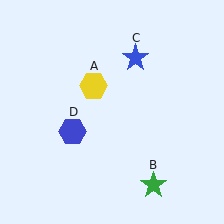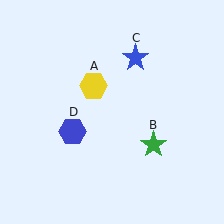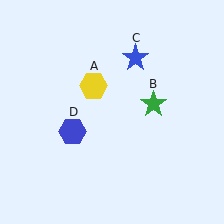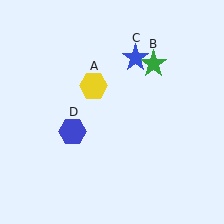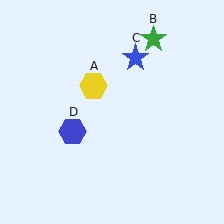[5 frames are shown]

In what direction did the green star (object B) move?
The green star (object B) moved up.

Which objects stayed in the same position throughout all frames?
Yellow hexagon (object A) and blue star (object C) and blue hexagon (object D) remained stationary.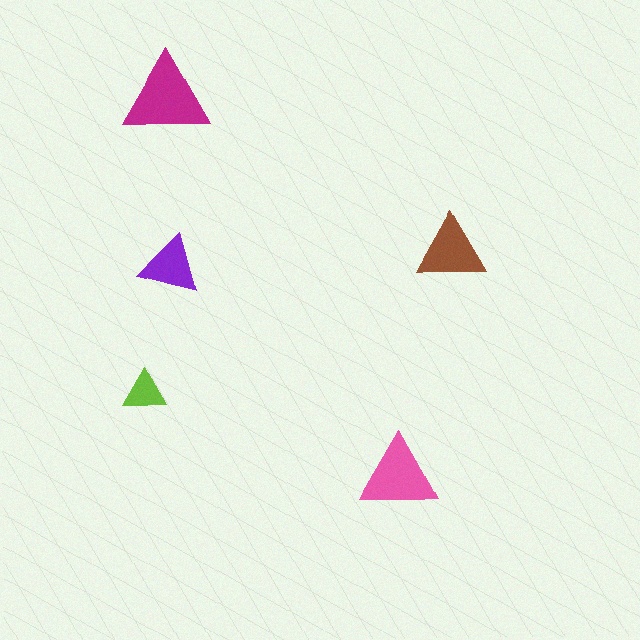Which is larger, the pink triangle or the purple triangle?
The pink one.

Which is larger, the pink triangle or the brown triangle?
The pink one.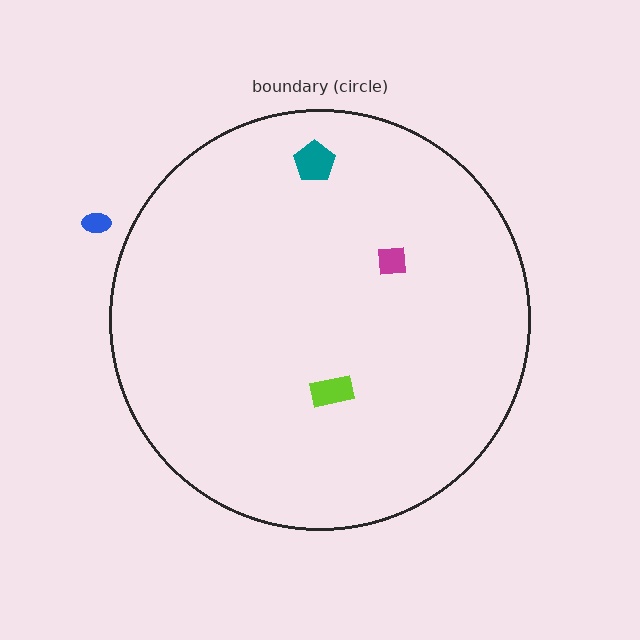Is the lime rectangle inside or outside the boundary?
Inside.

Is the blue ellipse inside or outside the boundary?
Outside.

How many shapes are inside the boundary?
3 inside, 1 outside.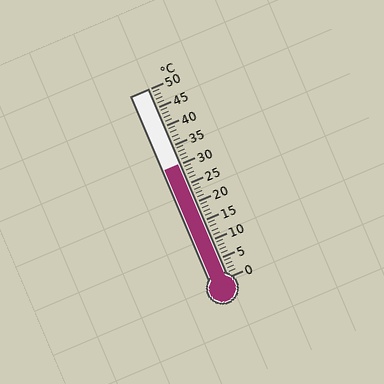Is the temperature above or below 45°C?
The temperature is below 45°C.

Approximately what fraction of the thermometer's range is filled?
The thermometer is filled to approximately 60% of its range.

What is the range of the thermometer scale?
The thermometer scale ranges from 0°C to 50°C.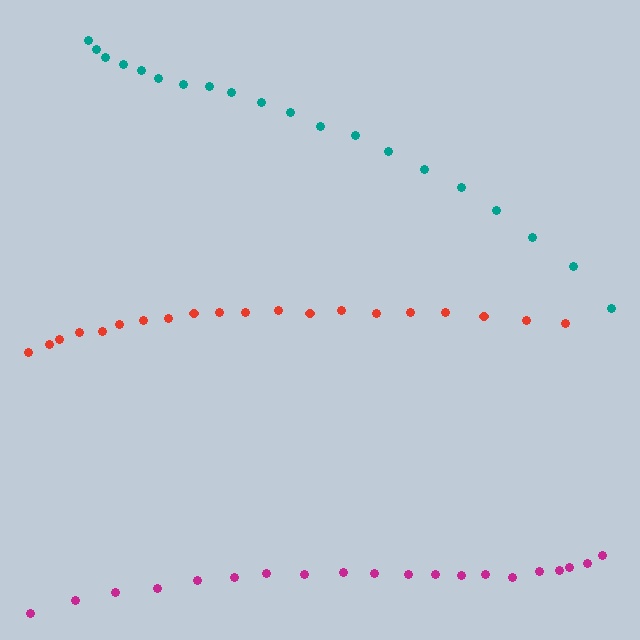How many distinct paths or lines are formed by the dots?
There are 3 distinct paths.